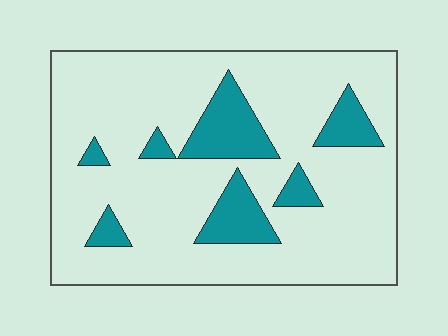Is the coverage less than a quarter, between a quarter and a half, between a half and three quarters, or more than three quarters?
Less than a quarter.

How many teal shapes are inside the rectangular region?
7.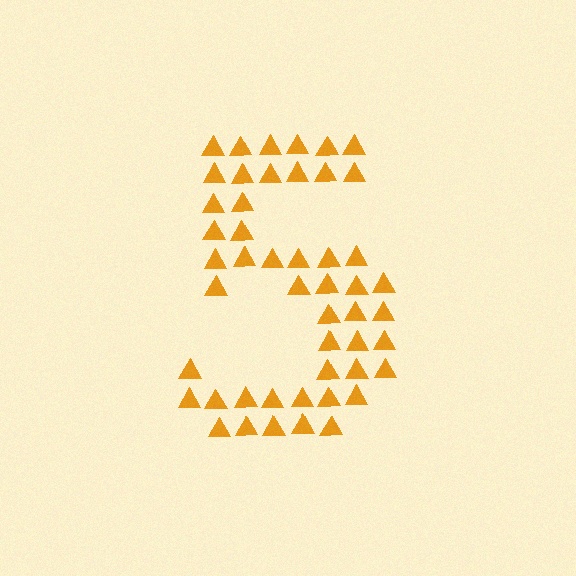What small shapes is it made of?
It is made of small triangles.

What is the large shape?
The large shape is the digit 5.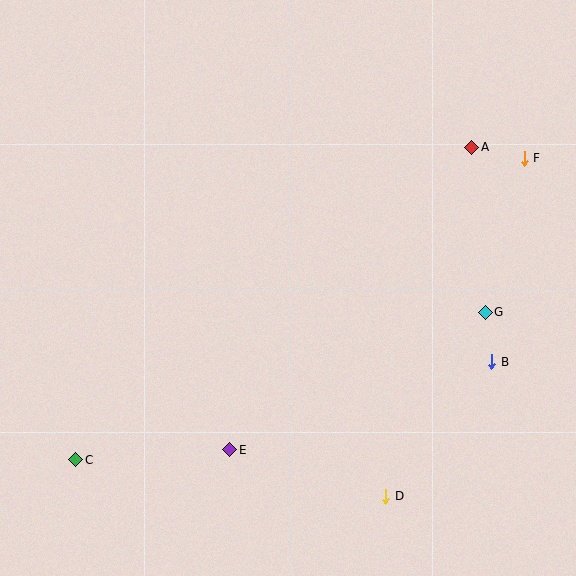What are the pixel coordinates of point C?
Point C is at (76, 460).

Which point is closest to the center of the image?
Point E at (230, 450) is closest to the center.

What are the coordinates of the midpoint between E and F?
The midpoint between E and F is at (377, 304).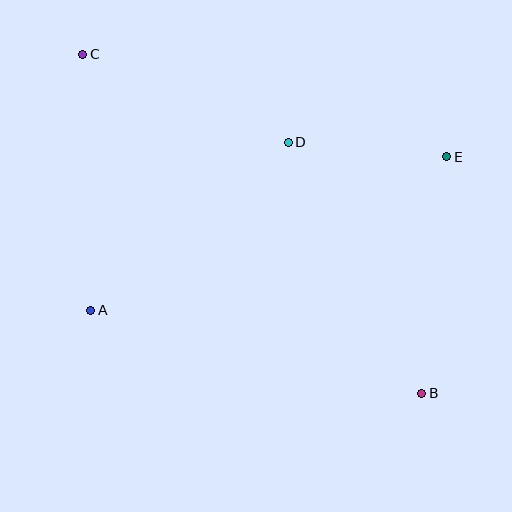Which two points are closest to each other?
Points D and E are closest to each other.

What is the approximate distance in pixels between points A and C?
The distance between A and C is approximately 256 pixels.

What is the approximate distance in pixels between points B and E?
The distance between B and E is approximately 238 pixels.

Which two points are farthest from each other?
Points B and C are farthest from each other.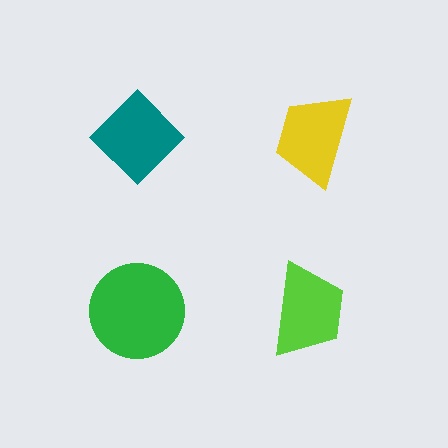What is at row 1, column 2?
A yellow trapezoid.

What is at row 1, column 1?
A teal diamond.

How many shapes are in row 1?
2 shapes.